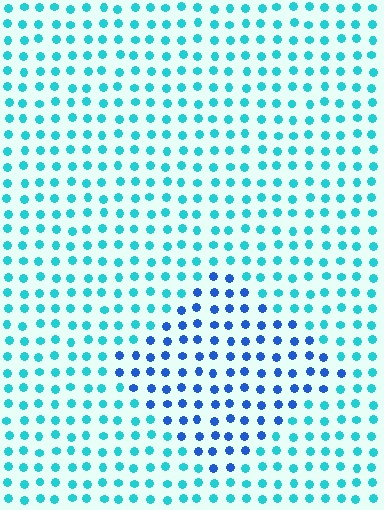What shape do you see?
I see a diamond.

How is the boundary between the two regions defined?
The boundary is defined purely by a slight shift in hue (about 39 degrees). Spacing, size, and orientation are identical on both sides.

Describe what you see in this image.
The image is filled with small cyan elements in a uniform arrangement. A diamond-shaped region is visible where the elements are tinted to a slightly different hue, forming a subtle color boundary.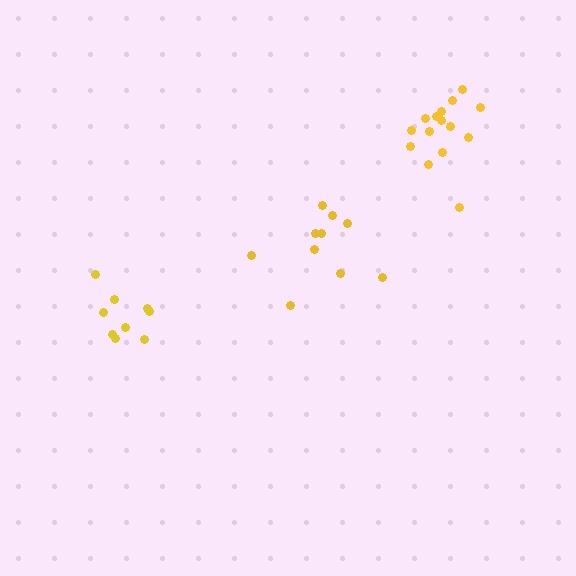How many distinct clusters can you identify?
There are 3 distinct clusters.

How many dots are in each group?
Group 1: 15 dots, Group 2: 9 dots, Group 3: 10 dots (34 total).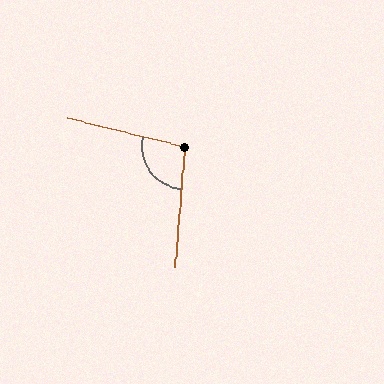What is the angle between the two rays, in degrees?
Approximately 99 degrees.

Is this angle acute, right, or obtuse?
It is obtuse.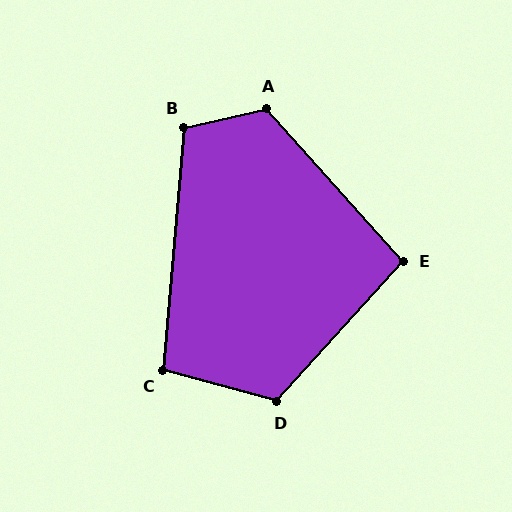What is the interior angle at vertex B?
Approximately 108 degrees (obtuse).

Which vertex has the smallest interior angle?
E, at approximately 96 degrees.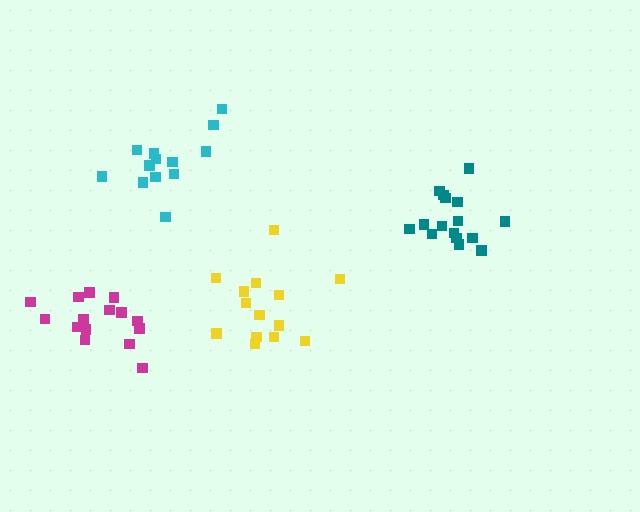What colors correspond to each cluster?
The clusters are colored: magenta, teal, cyan, yellow.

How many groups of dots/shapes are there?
There are 4 groups.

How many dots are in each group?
Group 1: 15 dots, Group 2: 16 dots, Group 3: 13 dots, Group 4: 14 dots (58 total).